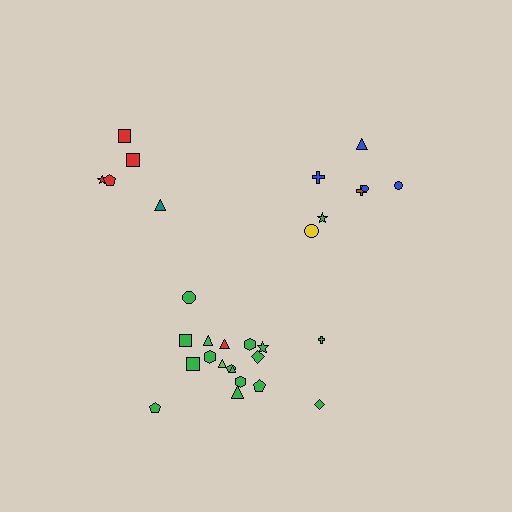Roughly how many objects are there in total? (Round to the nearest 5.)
Roughly 30 objects in total.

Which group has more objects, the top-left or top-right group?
The top-right group.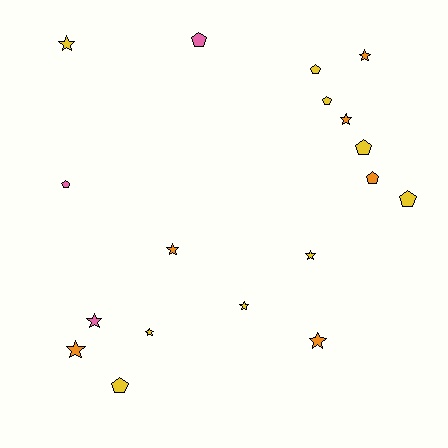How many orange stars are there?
There are 5 orange stars.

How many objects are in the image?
There are 18 objects.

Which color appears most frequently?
Yellow, with 9 objects.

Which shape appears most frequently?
Star, with 10 objects.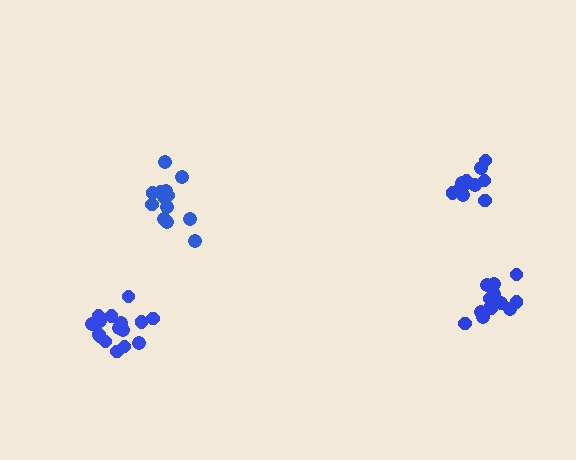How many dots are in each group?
Group 1: 13 dots, Group 2: 16 dots, Group 3: 13 dots, Group 4: 11 dots (53 total).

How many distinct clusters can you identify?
There are 4 distinct clusters.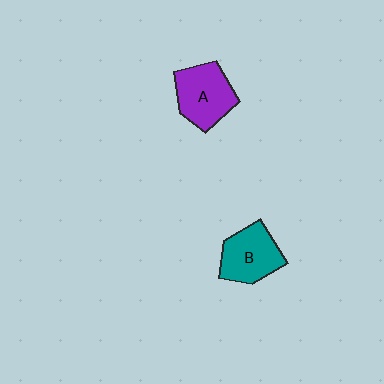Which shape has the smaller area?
Shape B (teal).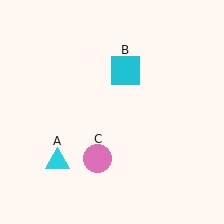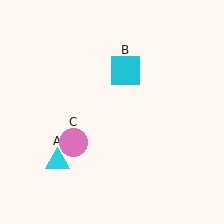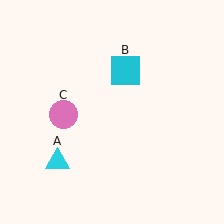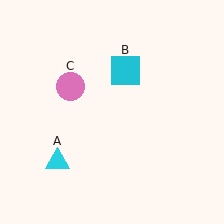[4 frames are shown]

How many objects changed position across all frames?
1 object changed position: pink circle (object C).